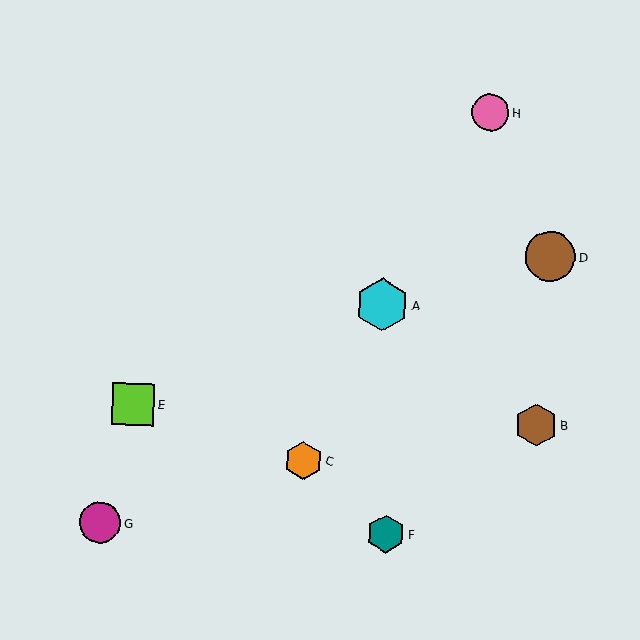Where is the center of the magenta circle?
The center of the magenta circle is at (100, 523).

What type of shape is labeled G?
Shape G is a magenta circle.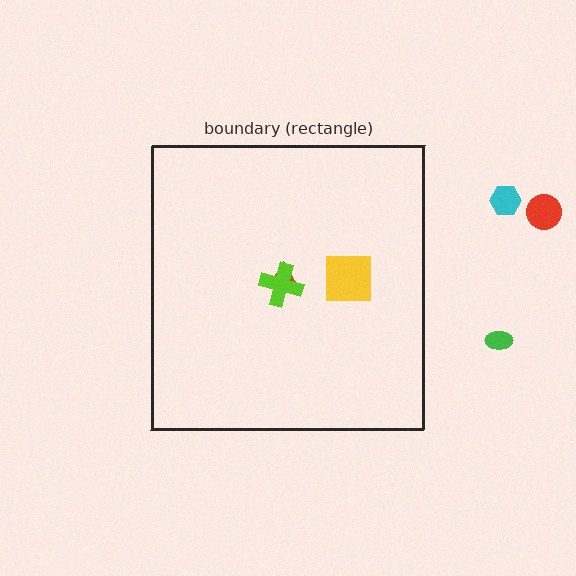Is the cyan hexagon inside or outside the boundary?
Outside.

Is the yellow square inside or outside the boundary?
Inside.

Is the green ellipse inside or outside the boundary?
Outside.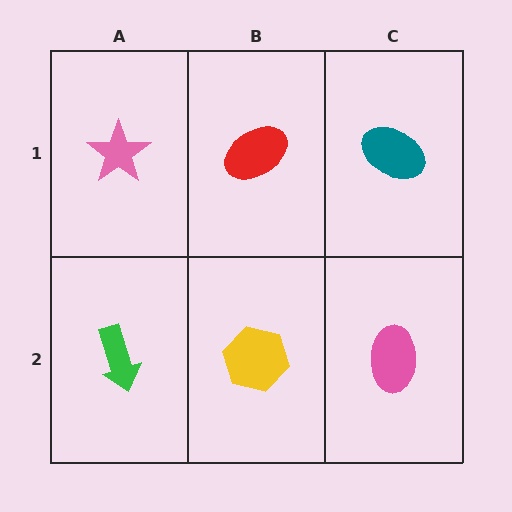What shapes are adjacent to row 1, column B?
A yellow hexagon (row 2, column B), a pink star (row 1, column A), a teal ellipse (row 1, column C).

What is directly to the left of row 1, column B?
A pink star.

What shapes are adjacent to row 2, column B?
A red ellipse (row 1, column B), a green arrow (row 2, column A), a pink ellipse (row 2, column C).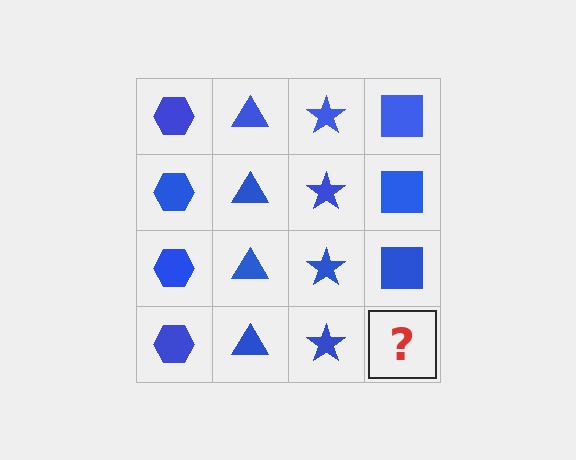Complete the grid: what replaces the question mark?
The question mark should be replaced with a blue square.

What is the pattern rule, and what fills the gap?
The rule is that each column has a consistent shape. The gap should be filled with a blue square.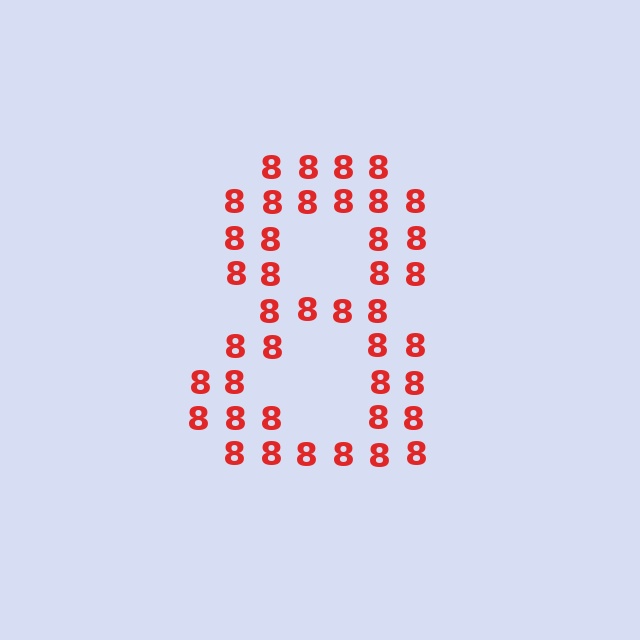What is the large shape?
The large shape is the digit 8.